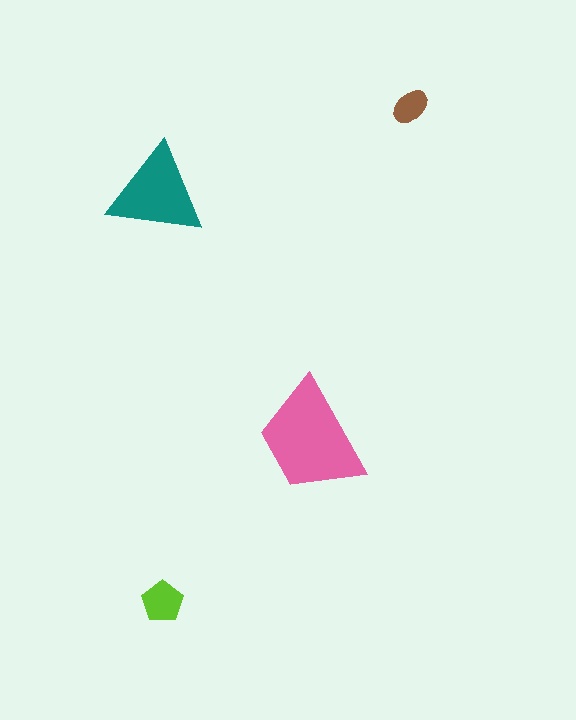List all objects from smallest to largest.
The brown ellipse, the lime pentagon, the teal triangle, the pink trapezoid.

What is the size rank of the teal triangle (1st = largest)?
2nd.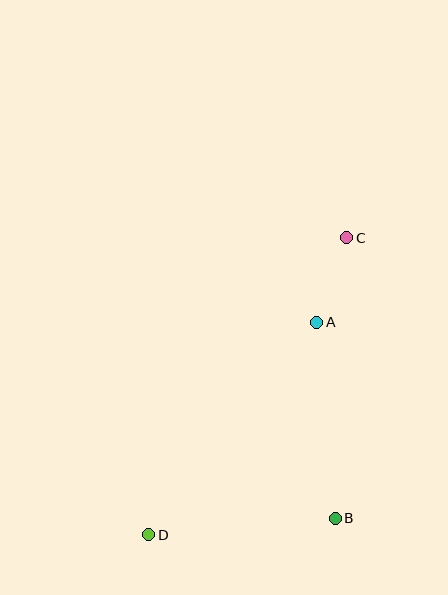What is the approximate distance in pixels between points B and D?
The distance between B and D is approximately 187 pixels.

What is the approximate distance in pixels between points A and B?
The distance between A and B is approximately 197 pixels.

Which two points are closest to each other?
Points A and C are closest to each other.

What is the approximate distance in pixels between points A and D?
The distance between A and D is approximately 271 pixels.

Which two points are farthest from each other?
Points C and D are farthest from each other.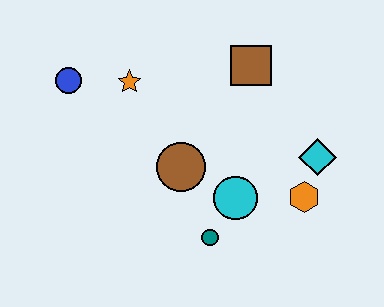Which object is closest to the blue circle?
The orange star is closest to the blue circle.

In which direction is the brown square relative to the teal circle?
The brown square is above the teal circle.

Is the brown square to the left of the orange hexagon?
Yes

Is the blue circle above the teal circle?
Yes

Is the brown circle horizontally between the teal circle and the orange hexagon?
No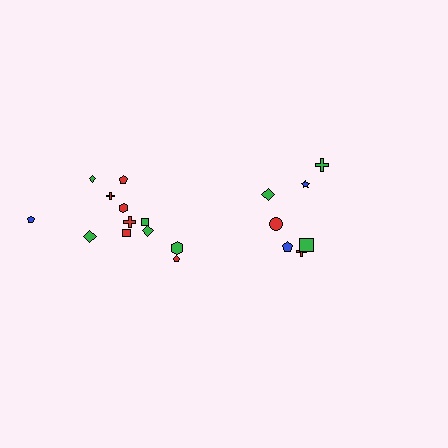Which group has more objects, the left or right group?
The left group.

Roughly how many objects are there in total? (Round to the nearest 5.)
Roughly 20 objects in total.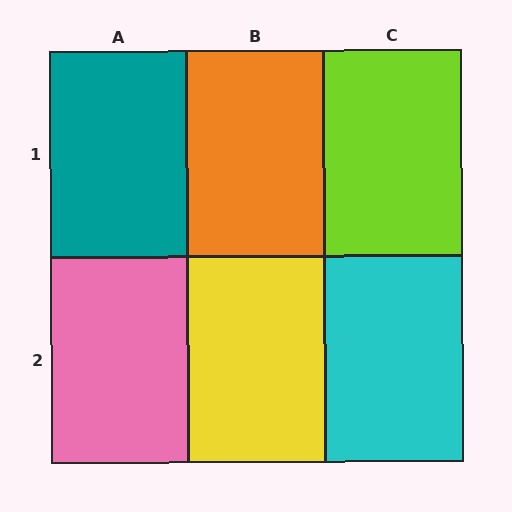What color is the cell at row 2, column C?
Cyan.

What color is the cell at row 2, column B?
Yellow.